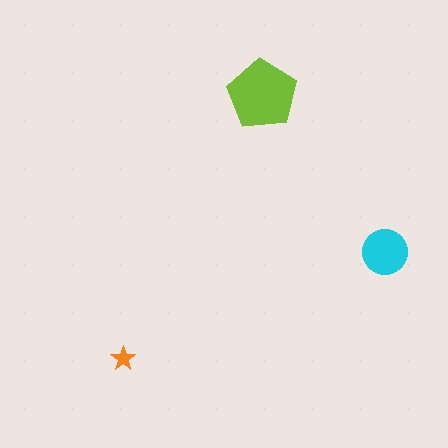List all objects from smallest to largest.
The orange star, the cyan circle, the lime pentagon.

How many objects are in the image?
There are 3 objects in the image.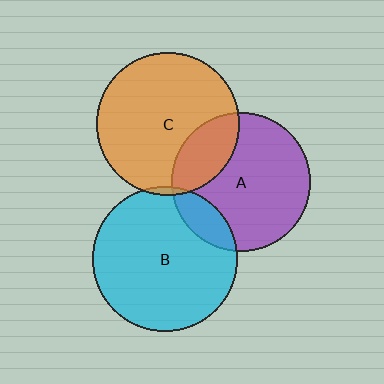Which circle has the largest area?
Circle B (cyan).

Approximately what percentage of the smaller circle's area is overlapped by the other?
Approximately 5%.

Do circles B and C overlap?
Yes.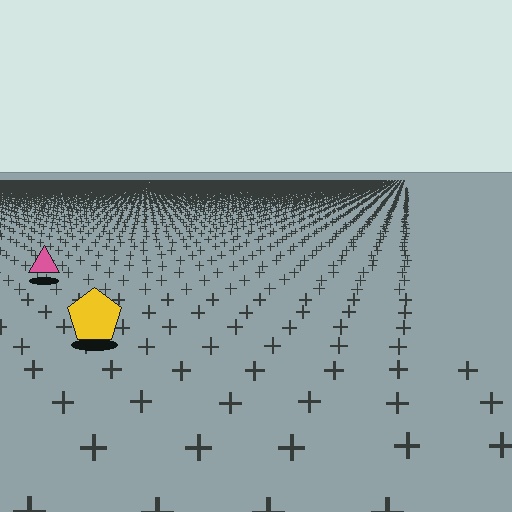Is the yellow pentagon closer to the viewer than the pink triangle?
Yes. The yellow pentagon is closer — you can tell from the texture gradient: the ground texture is coarser near it.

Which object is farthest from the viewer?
The pink triangle is farthest from the viewer. It appears smaller and the ground texture around it is denser.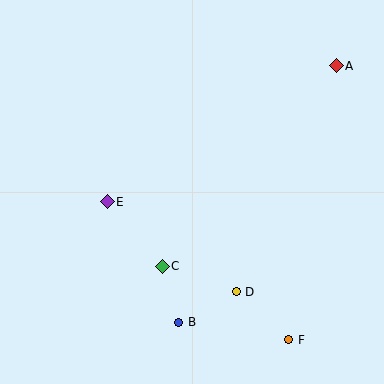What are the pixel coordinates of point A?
Point A is at (336, 66).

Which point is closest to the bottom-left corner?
Point B is closest to the bottom-left corner.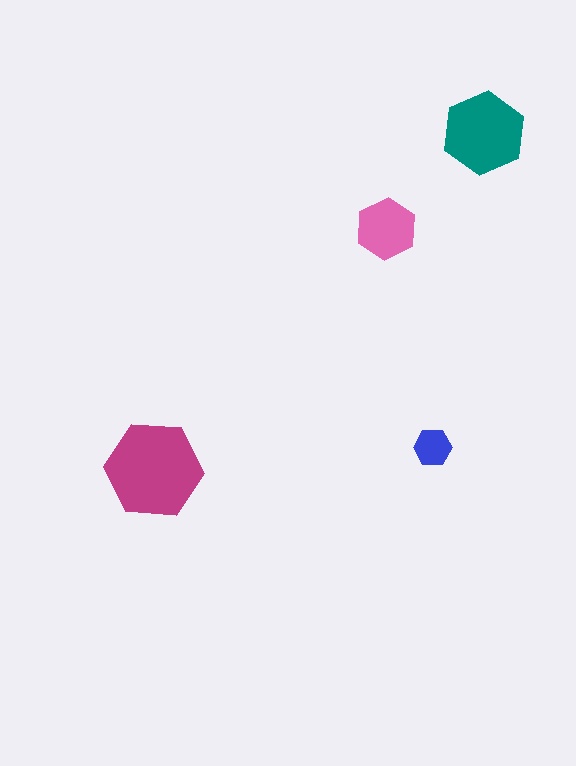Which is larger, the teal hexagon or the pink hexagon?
The teal one.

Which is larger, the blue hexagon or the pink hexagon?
The pink one.